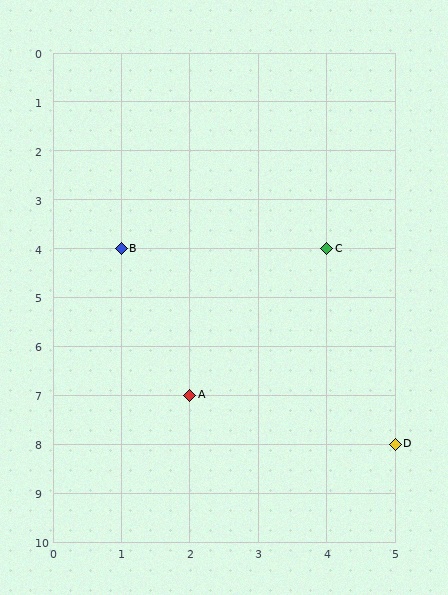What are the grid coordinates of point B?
Point B is at grid coordinates (1, 4).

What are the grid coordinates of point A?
Point A is at grid coordinates (2, 7).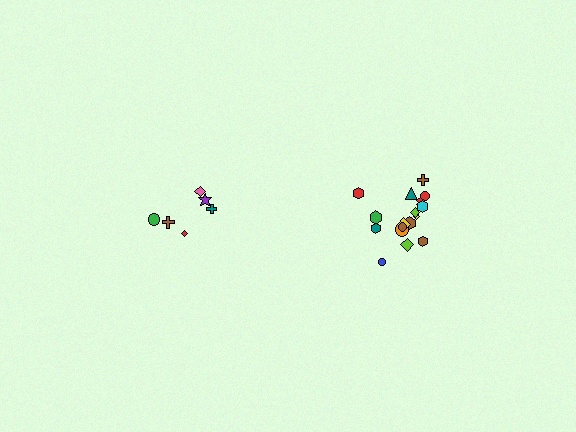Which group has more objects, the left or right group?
The right group.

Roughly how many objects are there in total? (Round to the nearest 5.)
Roughly 25 objects in total.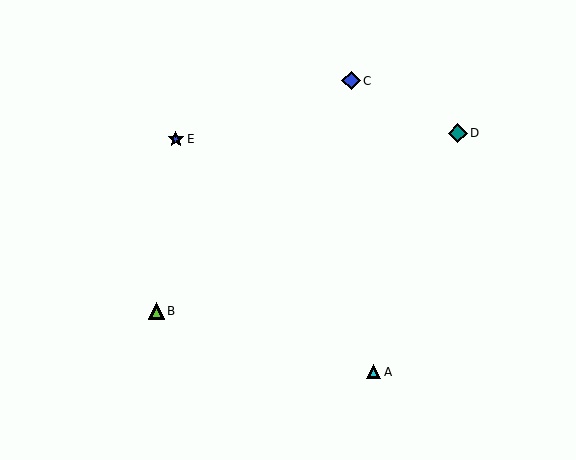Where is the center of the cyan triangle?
The center of the cyan triangle is at (374, 372).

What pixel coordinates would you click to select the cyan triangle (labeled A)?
Click at (374, 372) to select the cyan triangle A.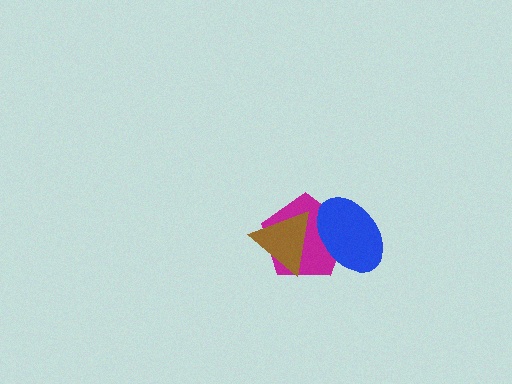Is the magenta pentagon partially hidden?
Yes, it is partially covered by another shape.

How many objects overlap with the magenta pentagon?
2 objects overlap with the magenta pentagon.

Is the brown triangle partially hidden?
No, no other shape covers it.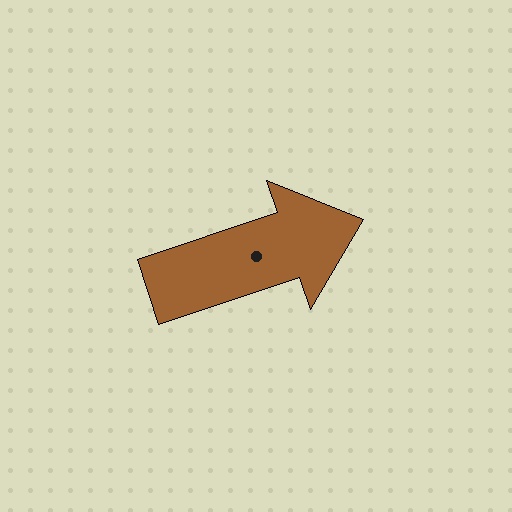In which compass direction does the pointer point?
East.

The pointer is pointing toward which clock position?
Roughly 2 o'clock.